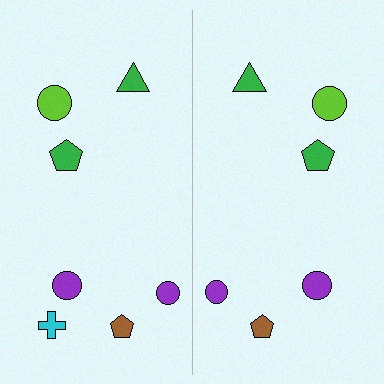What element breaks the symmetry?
A cyan cross is missing from the right side.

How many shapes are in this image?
There are 13 shapes in this image.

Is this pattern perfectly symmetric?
No, the pattern is not perfectly symmetric. A cyan cross is missing from the right side.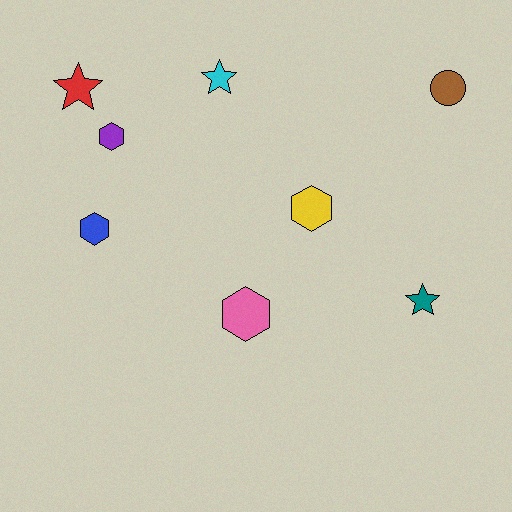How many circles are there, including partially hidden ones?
There is 1 circle.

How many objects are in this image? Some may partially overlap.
There are 8 objects.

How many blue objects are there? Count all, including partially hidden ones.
There is 1 blue object.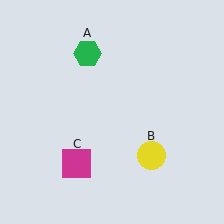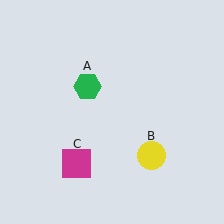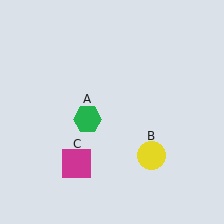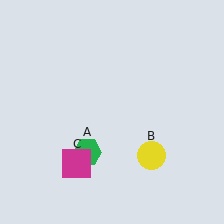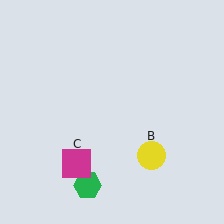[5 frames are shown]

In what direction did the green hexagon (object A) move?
The green hexagon (object A) moved down.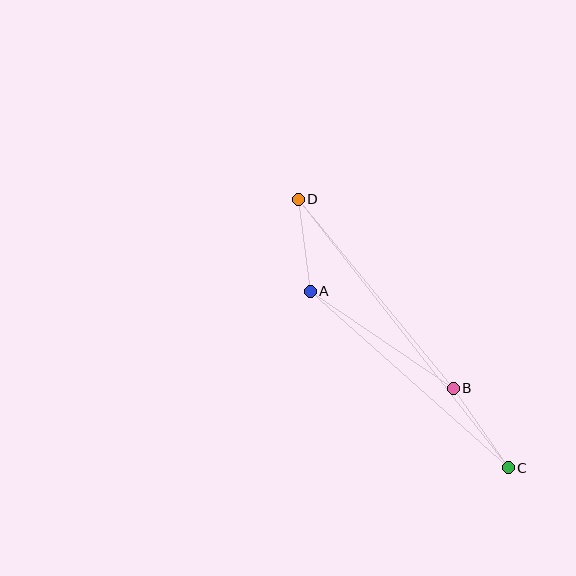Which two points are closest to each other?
Points A and D are closest to each other.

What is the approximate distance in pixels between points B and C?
The distance between B and C is approximately 97 pixels.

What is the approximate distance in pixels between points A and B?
The distance between A and B is approximately 173 pixels.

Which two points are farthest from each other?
Points C and D are farthest from each other.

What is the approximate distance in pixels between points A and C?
The distance between A and C is approximately 265 pixels.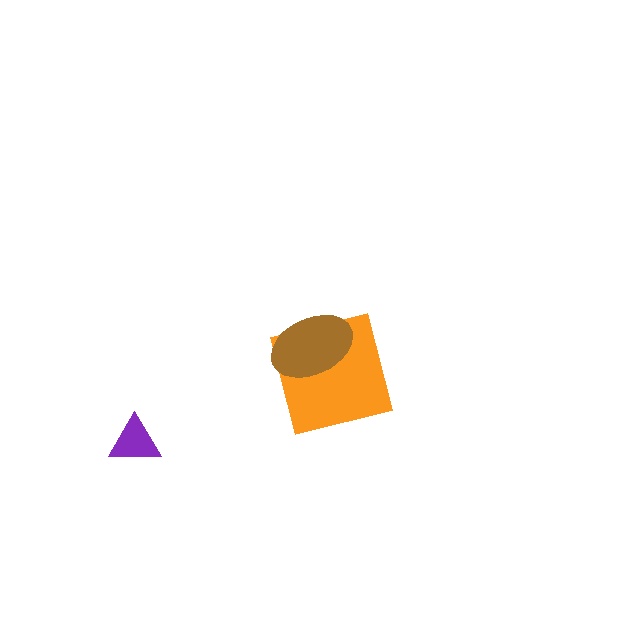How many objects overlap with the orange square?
1 object overlaps with the orange square.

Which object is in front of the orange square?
The brown ellipse is in front of the orange square.